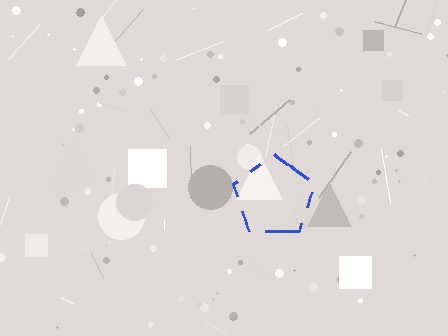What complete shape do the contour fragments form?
The contour fragments form a pentagon.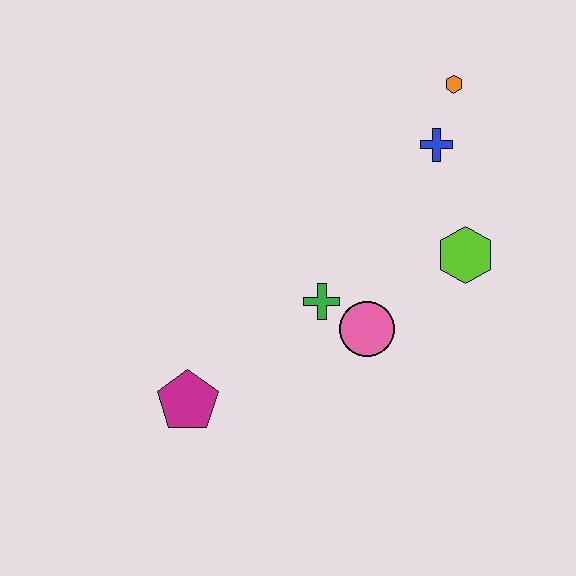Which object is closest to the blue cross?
The orange hexagon is closest to the blue cross.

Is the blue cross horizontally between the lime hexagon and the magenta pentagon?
Yes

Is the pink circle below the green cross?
Yes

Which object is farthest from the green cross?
The orange hexagon is farthest from the green cross.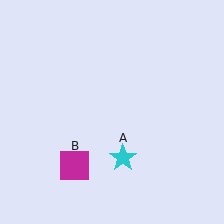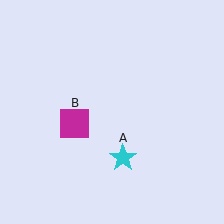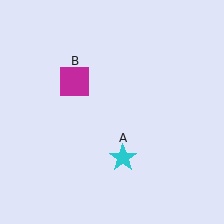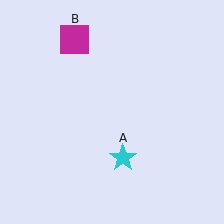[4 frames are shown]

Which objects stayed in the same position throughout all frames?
Cyan star (object A) remained stationary.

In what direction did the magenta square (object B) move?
The magenta square (object B) moved up.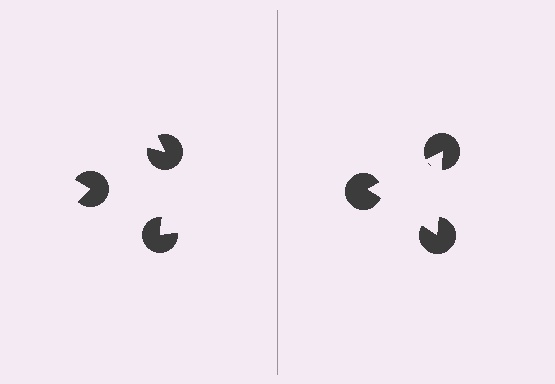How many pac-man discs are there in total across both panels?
6 — 3 on each side.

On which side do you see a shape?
An illusory triangle appears on the right side. On the left side the wedge cuts are rotated, so no coherent shape forms.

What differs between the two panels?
The pac-man discs are positioned identically on both sides; only the wedge orientations differ. On the right they align to a triangle; on the left they are misaligned.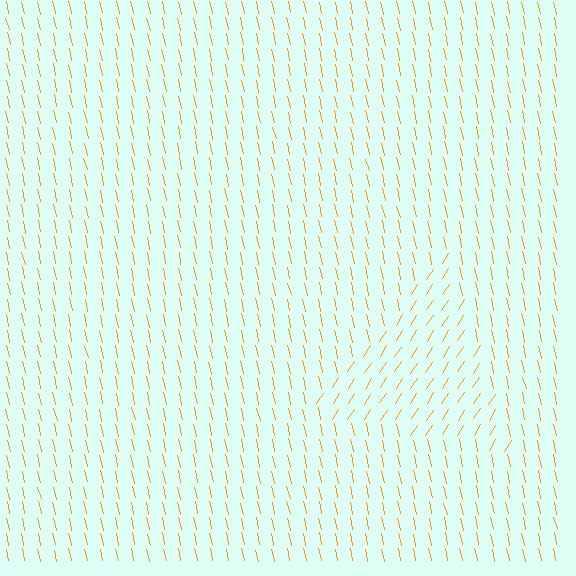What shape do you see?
I see a triangle.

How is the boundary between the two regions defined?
The boundary is defined purely by a change in line orientation (approximately 45 degrees difference). All lines are the same color and thickness.